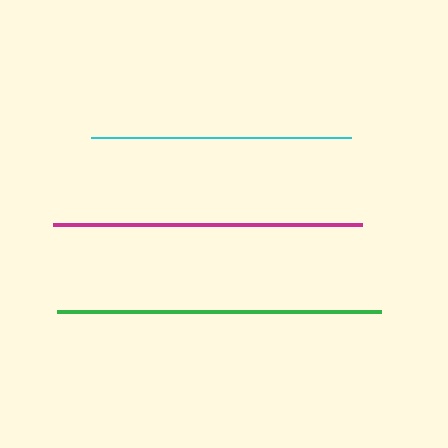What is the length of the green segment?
The green segment is approximately 324 pixels long.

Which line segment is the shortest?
The cyan line is the shortest at approximately 260 pixels.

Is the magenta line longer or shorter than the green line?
The green line is longer than the magenta line.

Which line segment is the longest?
The green line is the longest at approximately 324 pixels.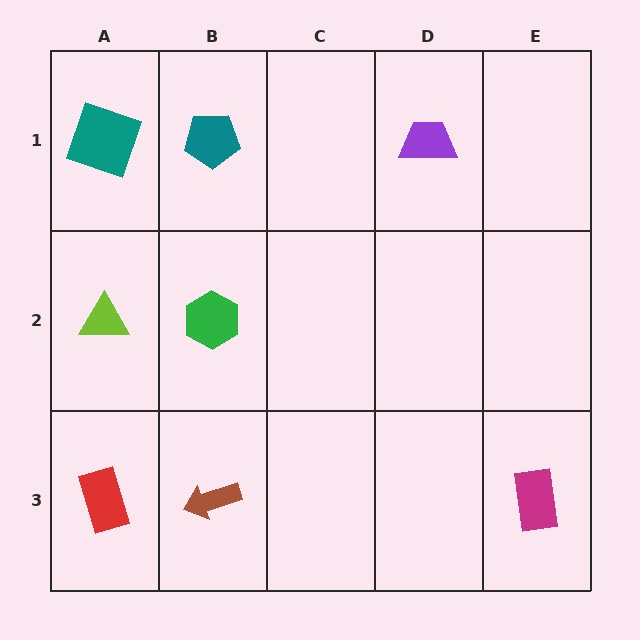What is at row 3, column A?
A red rectangle.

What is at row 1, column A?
A teal square.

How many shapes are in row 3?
3 shapes.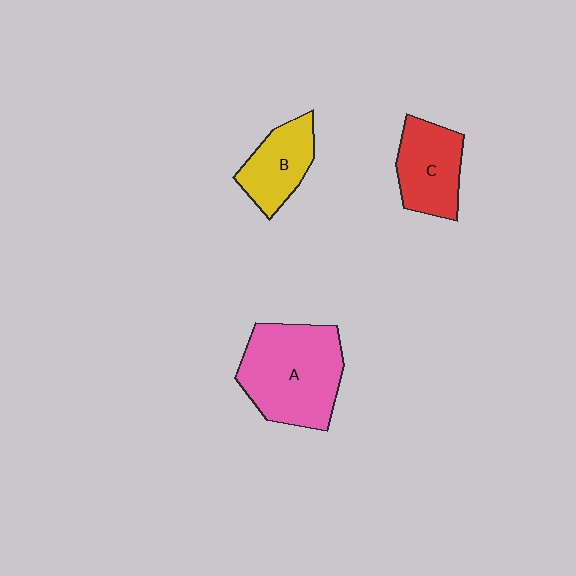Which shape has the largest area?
Shape A (pink).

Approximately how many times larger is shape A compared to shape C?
Approximately 1.6 times.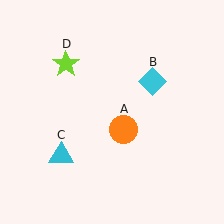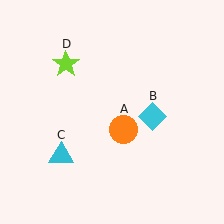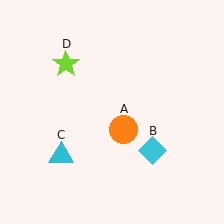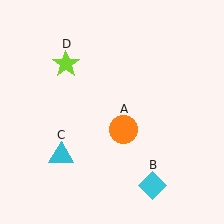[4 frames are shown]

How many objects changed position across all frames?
1 object changed position: cyan diamond (object B).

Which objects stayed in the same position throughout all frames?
Orange circle (object A) and cyan triangle (object C) and lime star (object D) remained stationary.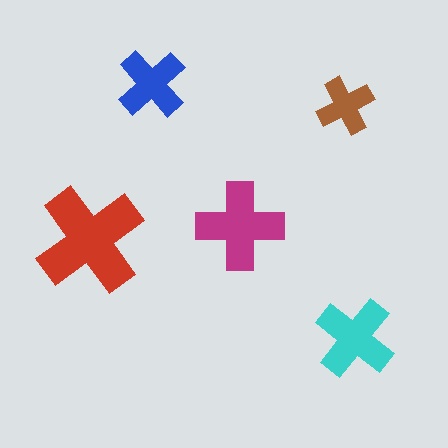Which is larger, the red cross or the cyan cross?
The red one.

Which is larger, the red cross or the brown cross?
The red one.